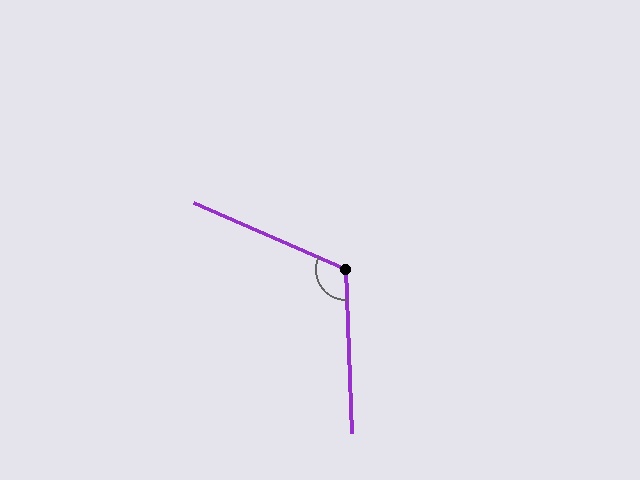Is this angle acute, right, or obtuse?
It is obtuse.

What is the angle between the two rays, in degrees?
Approximately 116 degrees.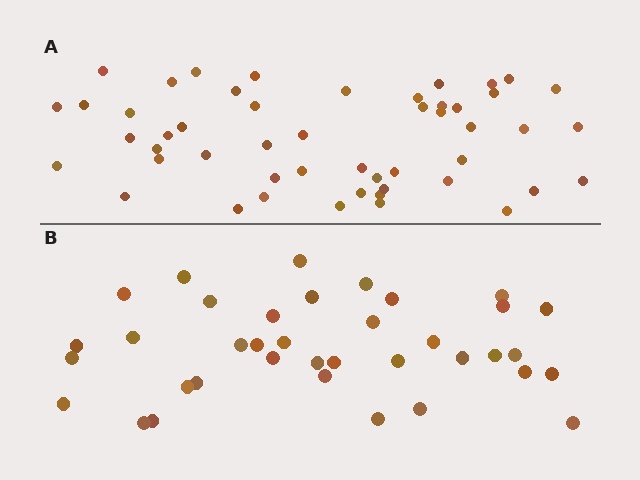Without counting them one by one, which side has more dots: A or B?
Region A (the top region) has more dots.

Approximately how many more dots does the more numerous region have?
Region A has approximately 15 more dots than region B.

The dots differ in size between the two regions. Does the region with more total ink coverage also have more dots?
No. Region B has more total ink coverage because its dots are larger, but region A actually contains more individual dots. Total area can be misleading — the number of items is what matters here.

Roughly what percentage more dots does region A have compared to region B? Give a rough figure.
About 35% more.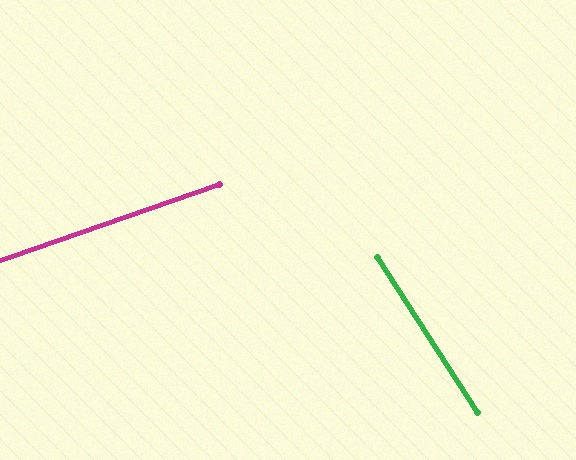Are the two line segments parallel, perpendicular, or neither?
Neither parallel nor perpendicular — they differ by about 76°.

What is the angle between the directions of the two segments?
Approximately 76 degrees.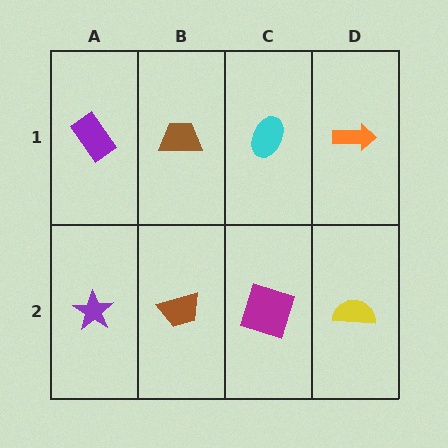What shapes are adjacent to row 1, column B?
A brown trapezoid (row 2, column B), a purple rectangle (row 1, column A), a cyan ellipse (row 1, column C).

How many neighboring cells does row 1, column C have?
3.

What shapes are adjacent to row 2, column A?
A purple rectangle (row 1, column A), a brown trapezoid (row 2, column B).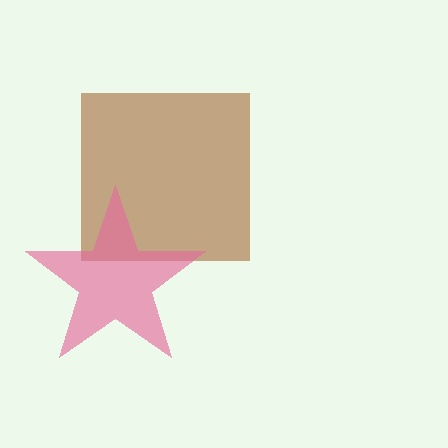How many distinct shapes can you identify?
There are 2 distinct shapes: a brown square, a pink star.